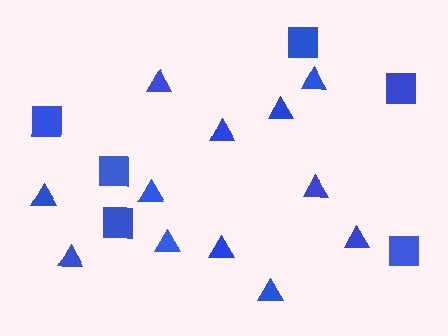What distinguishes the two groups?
There are 2 groups: one group of triangles (12) and one group of squares (6).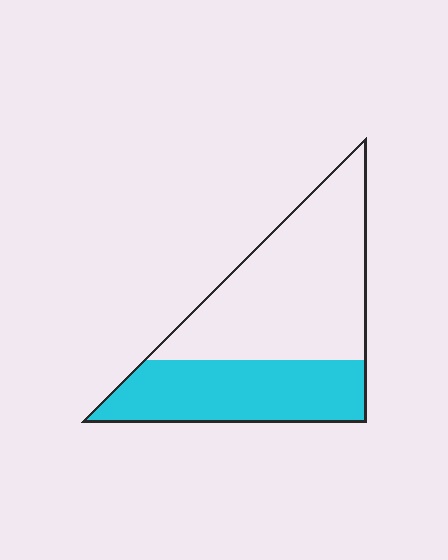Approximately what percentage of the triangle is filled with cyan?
Approximately 40%.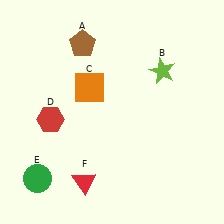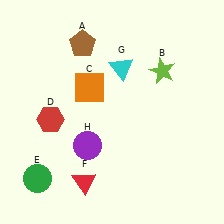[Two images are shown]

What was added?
A cyan triangle (G), a purple circle (H) were added in Image 2.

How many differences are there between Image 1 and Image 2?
There are 2 differences between the two images.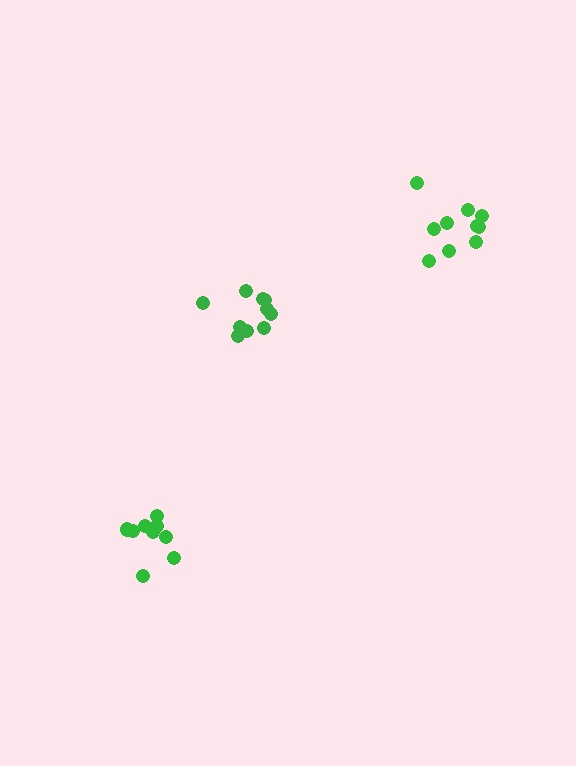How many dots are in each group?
Group 1: 10 dots, Group 2: 9 dots, Group 3: 10 dots (29 total).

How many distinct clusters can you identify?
There are 3 distinct clusters.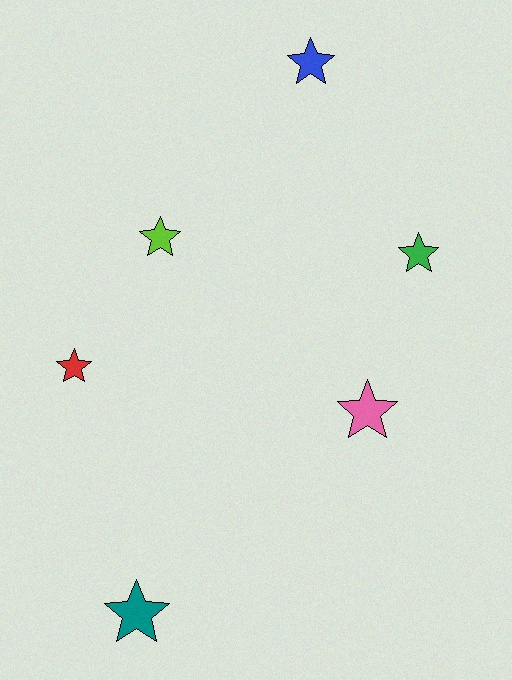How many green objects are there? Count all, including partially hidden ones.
There is 1 green object.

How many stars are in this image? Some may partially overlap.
There are 6 stars.